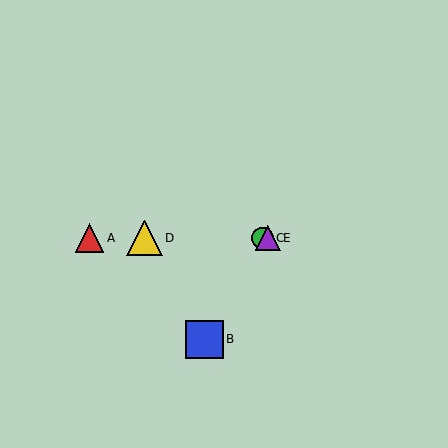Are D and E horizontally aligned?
Yes, both are at y≈238.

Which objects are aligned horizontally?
Objects A, C, D, E are aligned horizontally.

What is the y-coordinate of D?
Object D is at y≈238.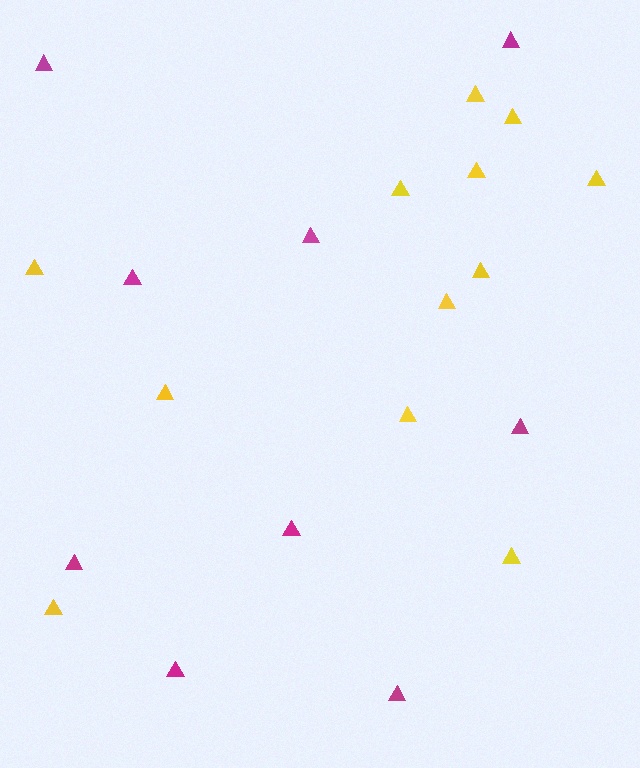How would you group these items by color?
There are 2 groups: one group of magenta triangles (9) and one group of yellow triangles (12).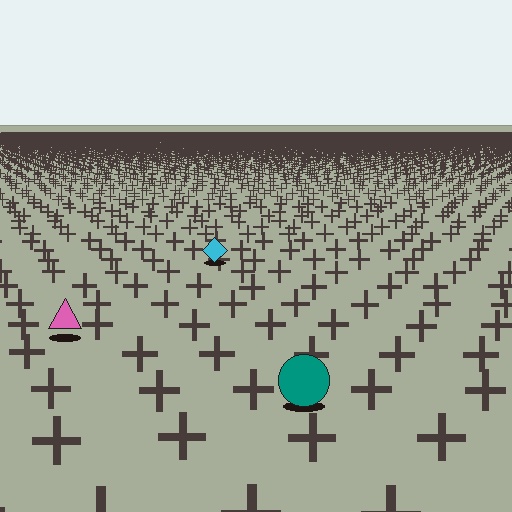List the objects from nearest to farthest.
From nearest to farthest: the teal circle, the pink triangle, the cyan diamond.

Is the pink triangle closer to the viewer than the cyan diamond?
Yes. The pink triangle is closer — you can tell from the texture gradient: the ground texture is coarser near it.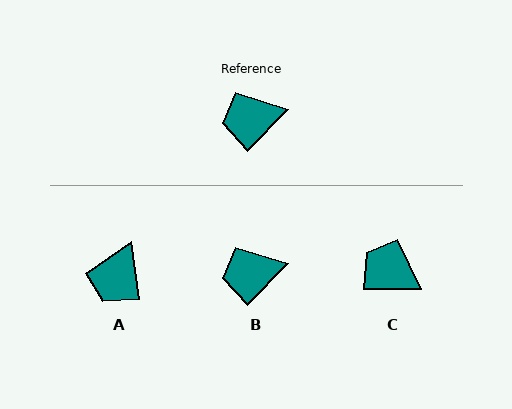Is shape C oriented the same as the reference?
No, it is off by about 47 degrees.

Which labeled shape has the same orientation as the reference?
B.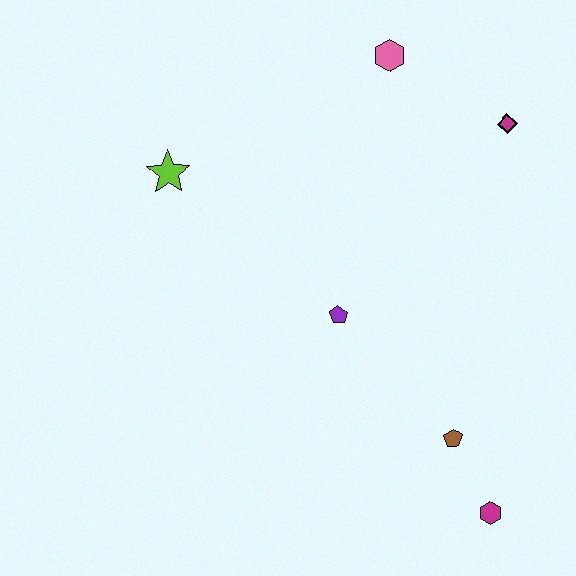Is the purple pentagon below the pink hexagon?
Yes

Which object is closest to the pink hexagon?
The magenta diamond is closest to the pink hexagon.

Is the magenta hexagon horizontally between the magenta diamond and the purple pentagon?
Yes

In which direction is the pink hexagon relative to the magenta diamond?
The pink hexagon is to the left of the magenta diamond.